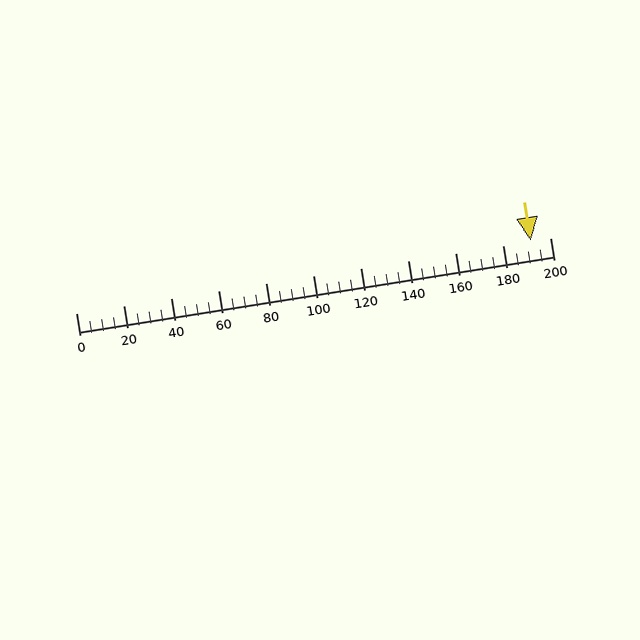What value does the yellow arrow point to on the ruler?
The yellow arrow points to approximately 192.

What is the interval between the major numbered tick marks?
The major tick marks are spaced 20 units apart.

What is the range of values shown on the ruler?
The ruler shows values from 0 to 200.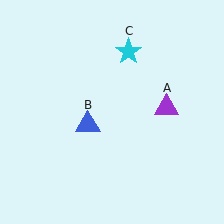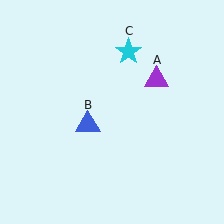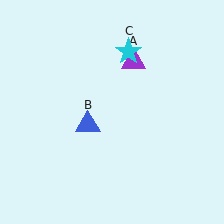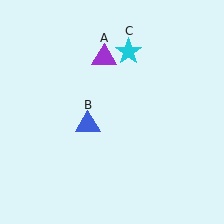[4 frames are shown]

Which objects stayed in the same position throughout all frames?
Blue triangle (object B) and cyan star (object C) remained stationary.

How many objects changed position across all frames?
1 object changed position: purple triangle (object A).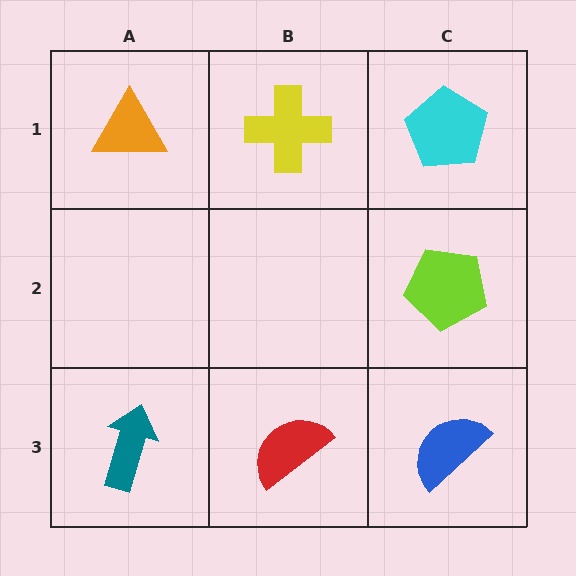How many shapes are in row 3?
3 shapes.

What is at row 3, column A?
A teal arrow.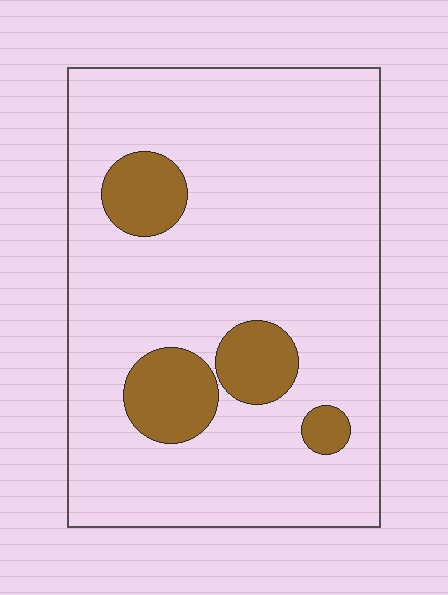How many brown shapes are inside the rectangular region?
4.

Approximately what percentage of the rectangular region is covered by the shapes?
Approximately 15%.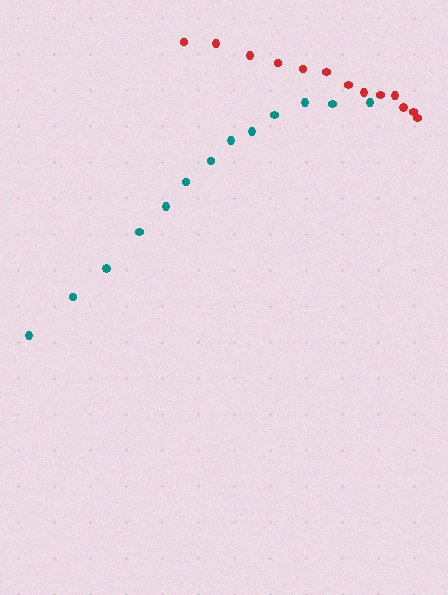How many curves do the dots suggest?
There are 2 distinct paths.